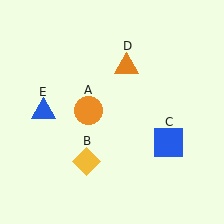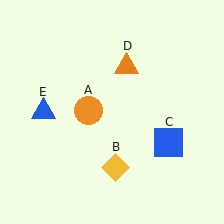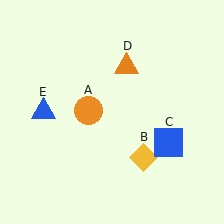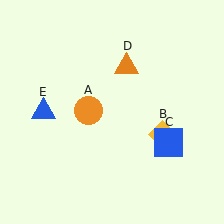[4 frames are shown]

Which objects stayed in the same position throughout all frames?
Orange circle (object A) and blue square (object C) and orange triangle (object D) and blue triangle (object E) remained stationary.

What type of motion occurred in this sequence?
The yellow diamond (object B) rotated counterclockwise around the center of the scene.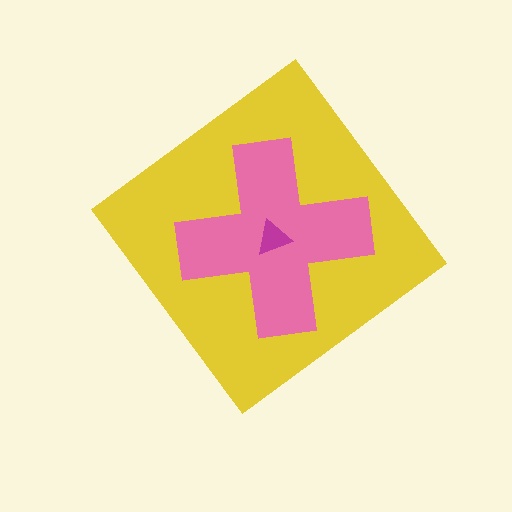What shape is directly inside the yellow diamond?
The pink cross.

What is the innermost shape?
The magenta triangle.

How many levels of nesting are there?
3.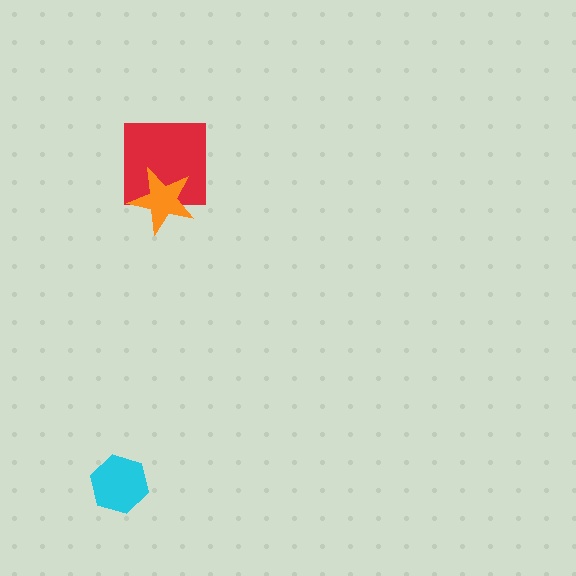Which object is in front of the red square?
The orange star is in front of the red square.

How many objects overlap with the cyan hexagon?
0 objects overlap with the cyan hexagon.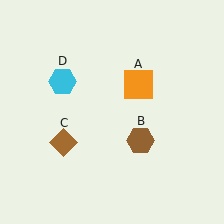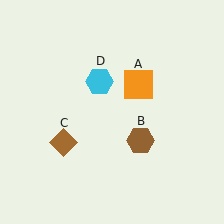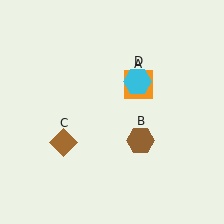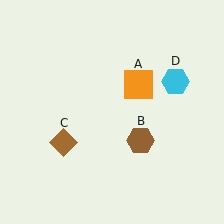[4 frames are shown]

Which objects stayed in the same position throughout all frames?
Orange square (object A) and brown hexagon (object B) and brown diamond (object C) remained stationary.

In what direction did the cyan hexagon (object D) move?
The cyan hexagon (object D) moved right.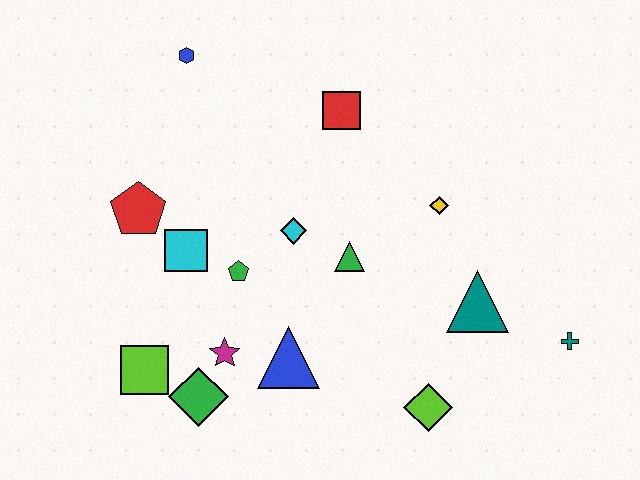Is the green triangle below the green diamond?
No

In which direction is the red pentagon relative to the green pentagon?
The red pentagon is to the left of the green pentagon.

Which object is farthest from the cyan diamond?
The teal cross is farthest from the cyan diamond.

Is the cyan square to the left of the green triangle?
Yes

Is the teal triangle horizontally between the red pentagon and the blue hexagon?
No